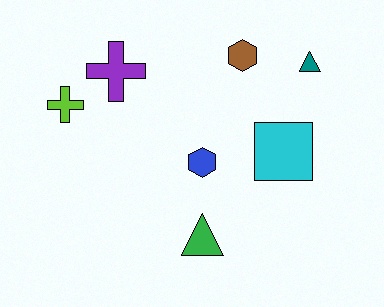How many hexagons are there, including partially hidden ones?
There are 2 hexagons.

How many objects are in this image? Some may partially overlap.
There are 7 objects.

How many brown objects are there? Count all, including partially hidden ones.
There is 1 brown object.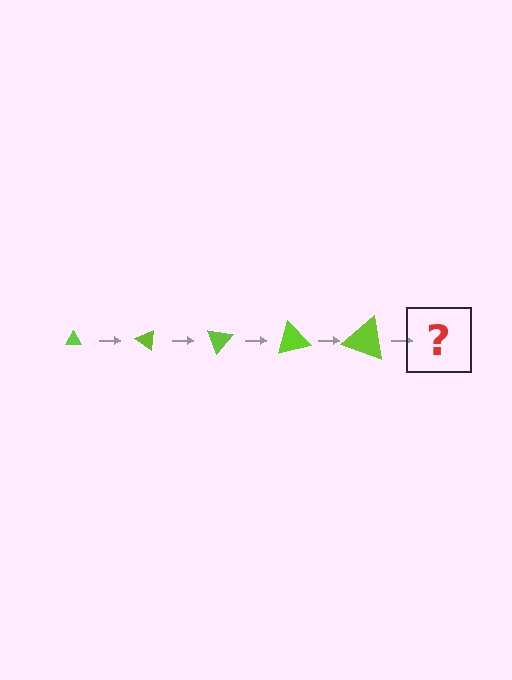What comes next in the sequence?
The next element should be a triangle, larger than the previous one and rotated 175 degrees from the start.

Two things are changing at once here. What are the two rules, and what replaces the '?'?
The two rules are that the triangle grows larger each step and it rotates 35 degrees each step. The '?' should be a triangle, larger than the previous one and rotated 175 degrees from the start.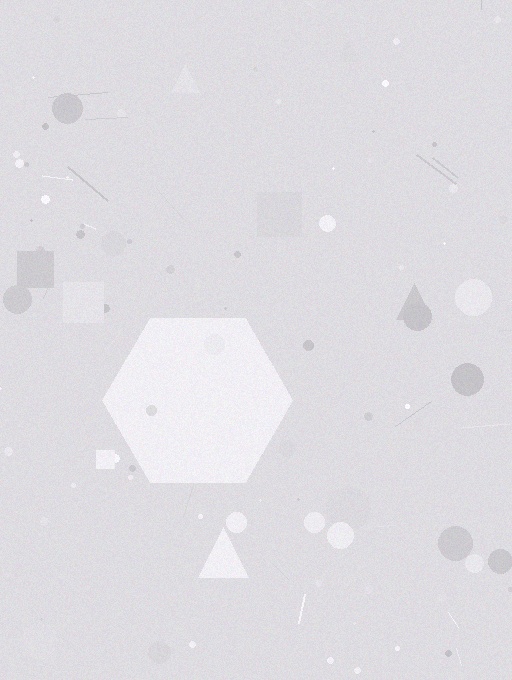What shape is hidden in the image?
A hexagon is hidden in the image.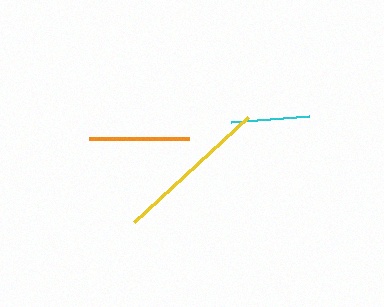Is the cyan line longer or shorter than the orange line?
The orange line is longer than the cyan line.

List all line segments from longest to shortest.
From longest to shortest: yellow, orange, cyan.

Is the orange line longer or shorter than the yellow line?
The yellow line is longer than the orange line.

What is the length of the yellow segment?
The yellow segment is approximately 155 pixels long.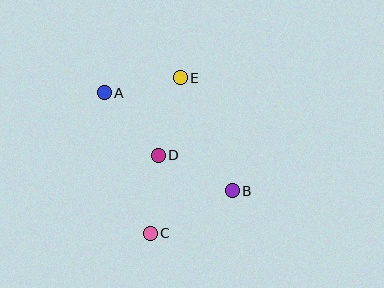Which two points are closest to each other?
Points A and E are closest to each other.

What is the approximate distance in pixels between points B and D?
The distance between B and D is approximately 82 pixels.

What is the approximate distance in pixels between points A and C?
The distance between A and C is approximately 148 pixels.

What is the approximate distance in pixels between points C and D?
The distance between C and D is approximately 78 pixels.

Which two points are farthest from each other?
Points A and B are farthest from each other.